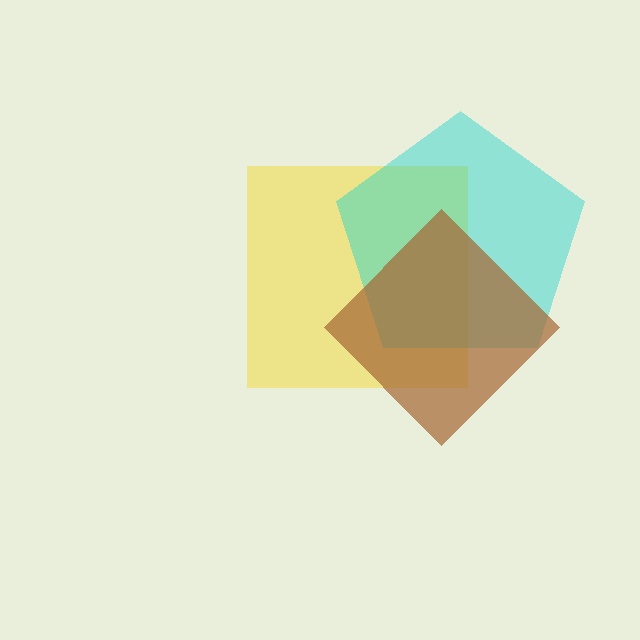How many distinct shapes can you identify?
There are 3 distinct shapes: a yellow square, a cyan pentagon, a brown diamond.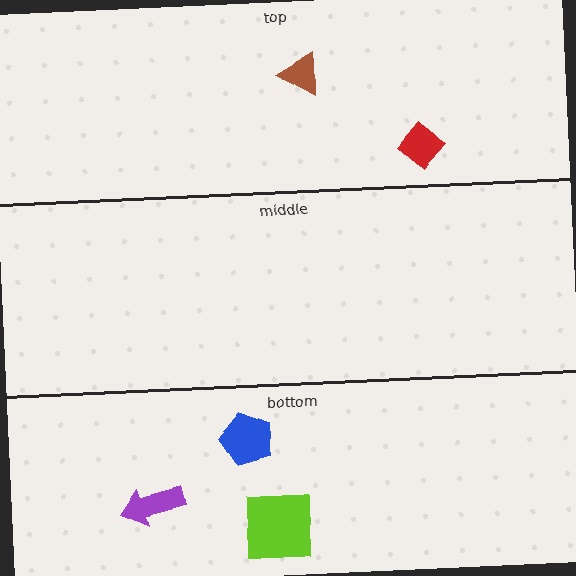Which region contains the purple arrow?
The bottom region.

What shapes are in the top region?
The red diamond, the brown triangle.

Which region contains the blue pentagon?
The bottom region.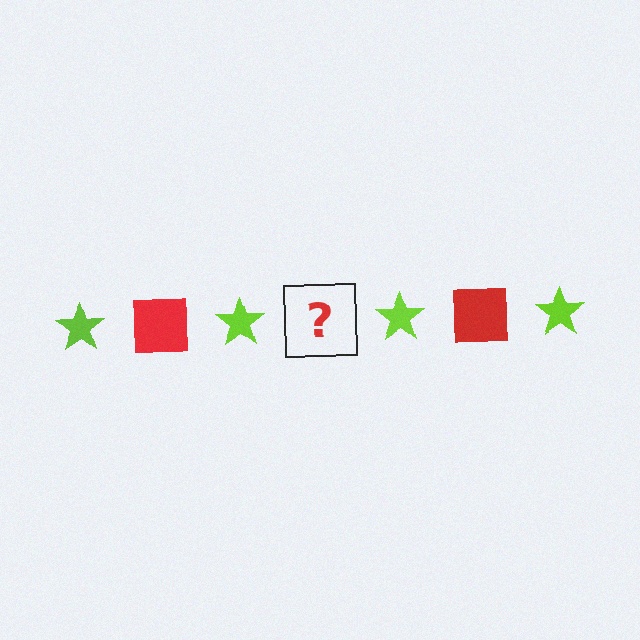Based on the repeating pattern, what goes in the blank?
The blank should be a red square.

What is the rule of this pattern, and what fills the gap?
The rule is that the pattern alternates between lime star and red square. The gap should be filled with a red square.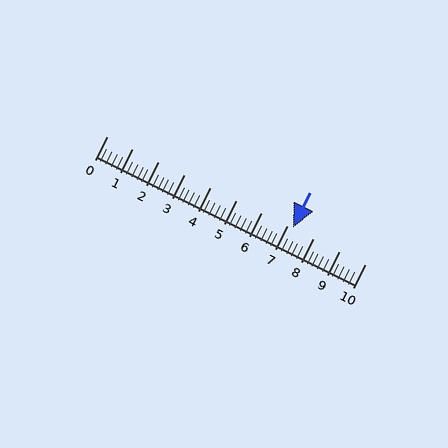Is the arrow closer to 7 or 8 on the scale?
The arrow is closer to 7.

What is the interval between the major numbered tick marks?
The major tick marks are spaced 1 units apart.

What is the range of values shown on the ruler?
The ruler shows values from 0 to 10.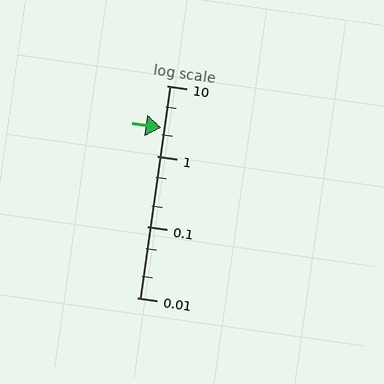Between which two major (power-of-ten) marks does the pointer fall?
The pointer is between 1 and 10.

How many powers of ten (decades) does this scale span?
The scale spans 3 decades, from 0.01 to 10.